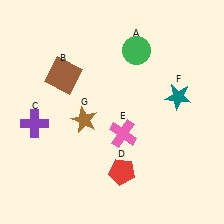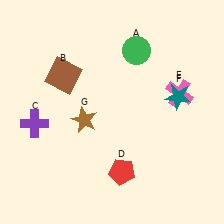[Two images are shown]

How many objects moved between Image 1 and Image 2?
1 object moved between the two images.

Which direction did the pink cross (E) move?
The pink cross (E) moved right.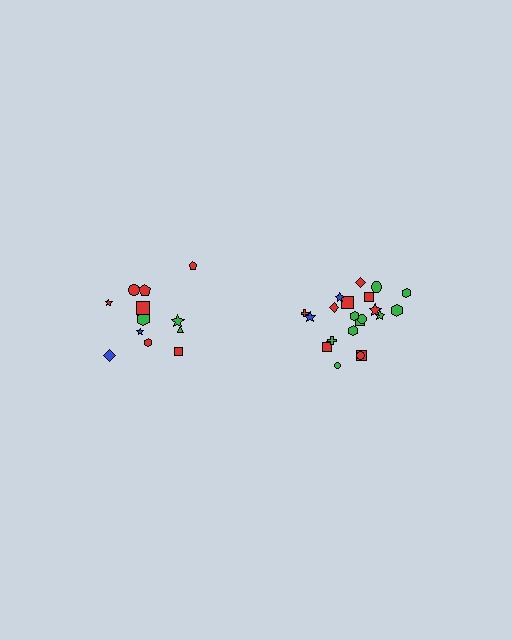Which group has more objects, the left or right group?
The right group.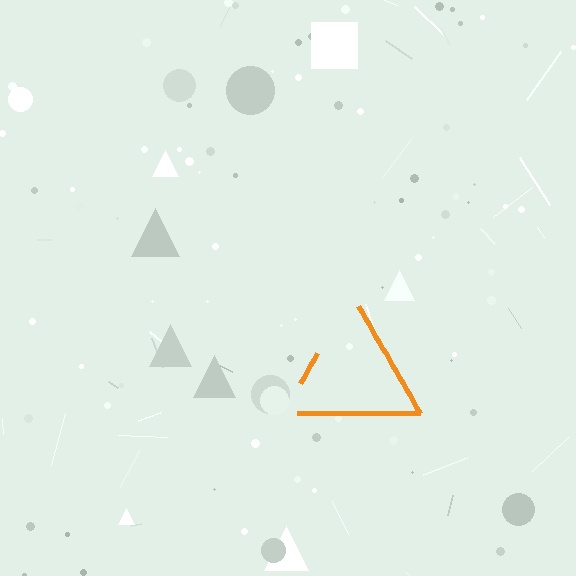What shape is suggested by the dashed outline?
The dashed outline suggests a triangle.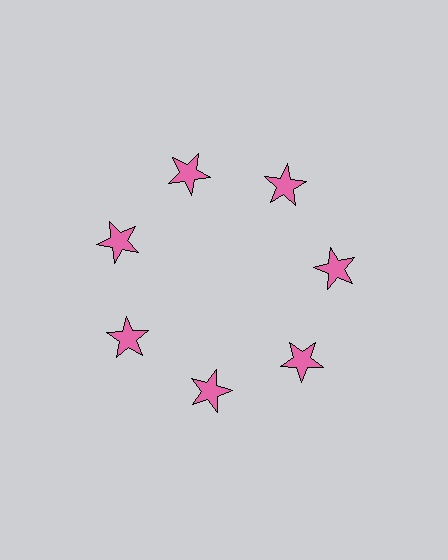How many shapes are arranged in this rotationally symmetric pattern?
There are 7 shapes, arranged in 7 groups of 1.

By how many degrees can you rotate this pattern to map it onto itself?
The pattern maps onto itself every 51 degrees of rotation.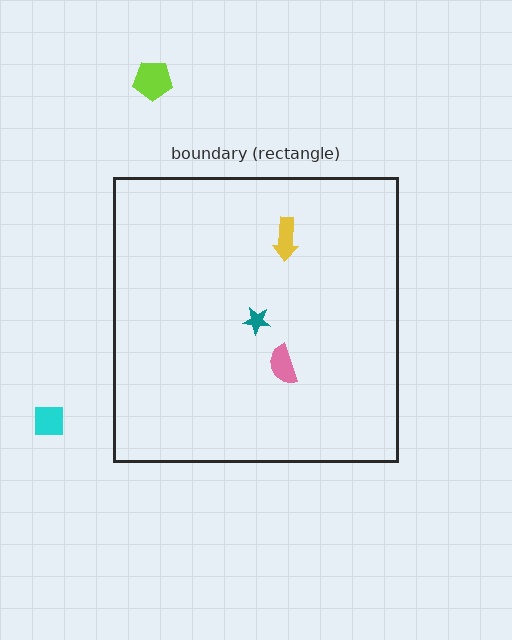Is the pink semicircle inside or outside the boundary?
Inside.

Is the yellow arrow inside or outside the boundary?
Inside.